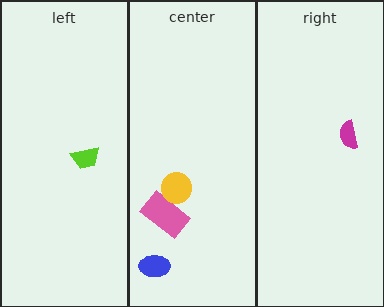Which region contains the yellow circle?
The center region.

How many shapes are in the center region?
3.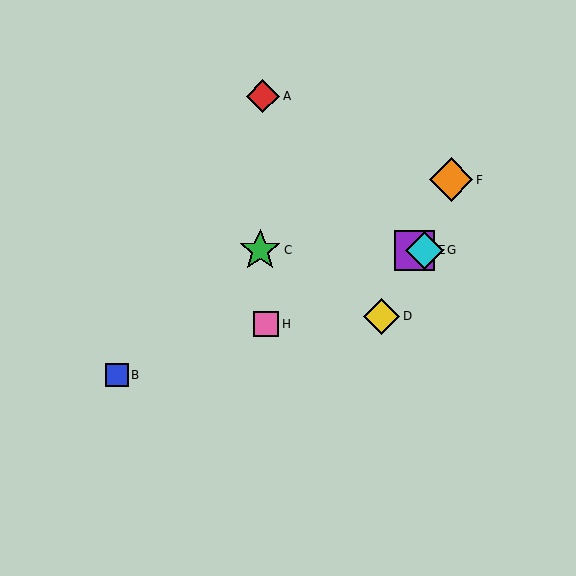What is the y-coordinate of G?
Object G is at y≈250.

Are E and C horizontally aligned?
Yes, both are at y≈250.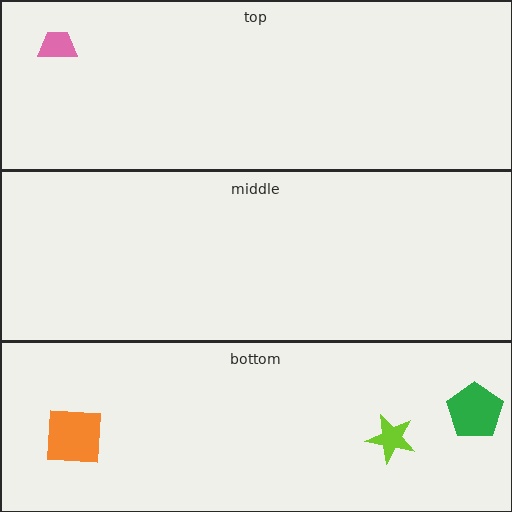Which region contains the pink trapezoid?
The top region.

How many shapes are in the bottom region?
3.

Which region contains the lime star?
The bottom region.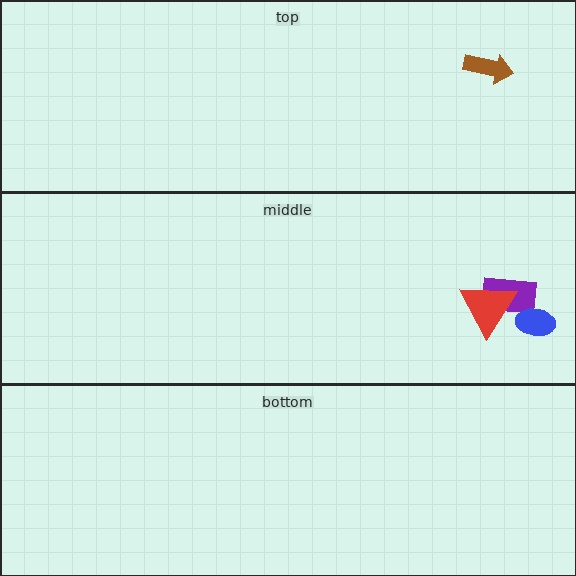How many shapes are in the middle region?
3.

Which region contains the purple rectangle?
The middle region.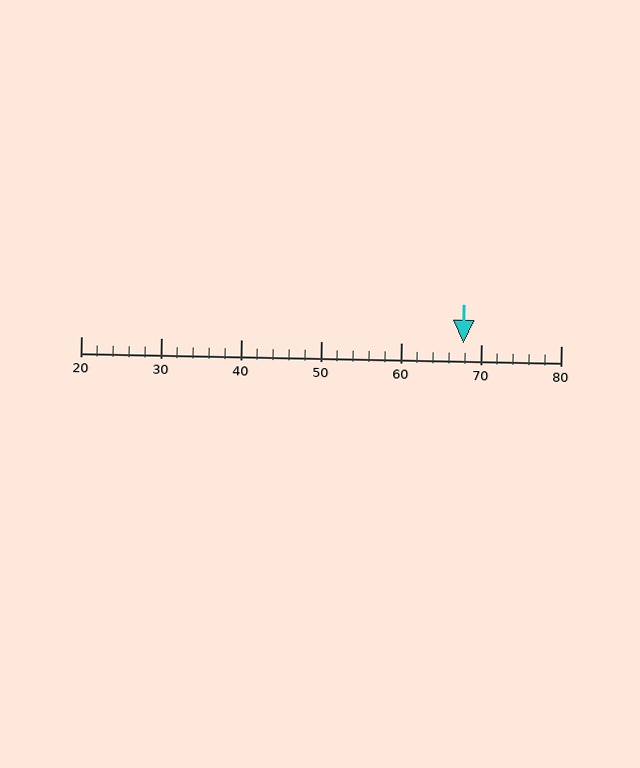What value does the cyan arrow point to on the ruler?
The cyan arrow points to approximately 68.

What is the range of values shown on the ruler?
The ruler shows values from 20 to 80.